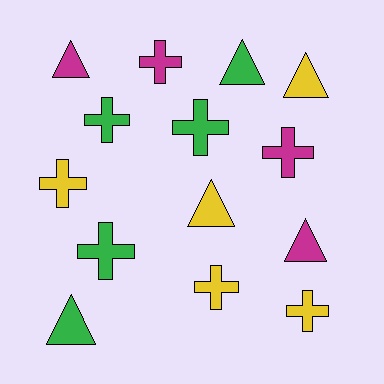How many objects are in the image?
There are 14 objects.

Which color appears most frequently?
Yellow, with 5 objects.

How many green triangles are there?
There are 2 green triangles.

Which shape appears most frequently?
Cross, with 8 objects.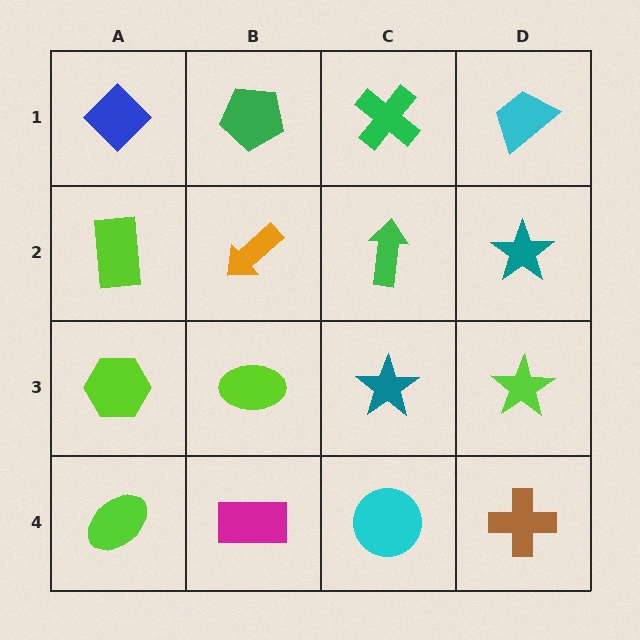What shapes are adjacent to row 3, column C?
A green arrow (row 2, column C), a cyan circle (row 4, column C), a lime ellipse (row 3, column B), a lime star (row 3, column D).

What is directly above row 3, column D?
A teal star.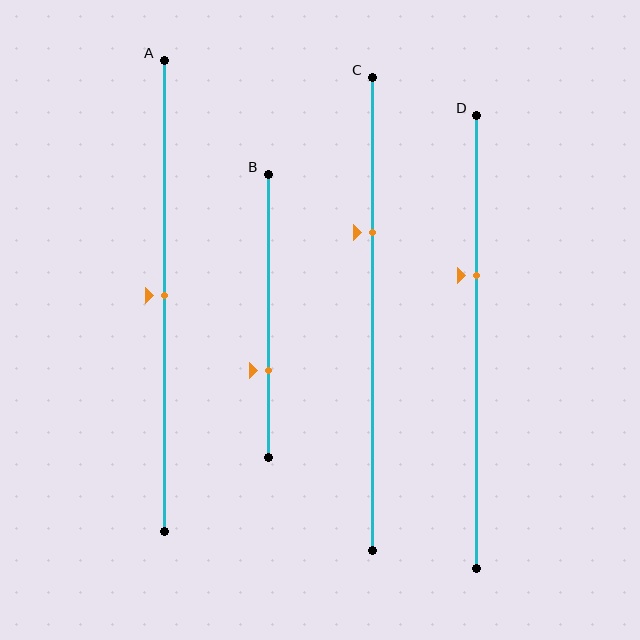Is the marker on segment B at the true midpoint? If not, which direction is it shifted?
No, the marker on segment B is shifted downward by about 19% of the segment length.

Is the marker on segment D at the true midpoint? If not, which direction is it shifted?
No, the marker on segment D is shifted upward by about 15% of the segment length.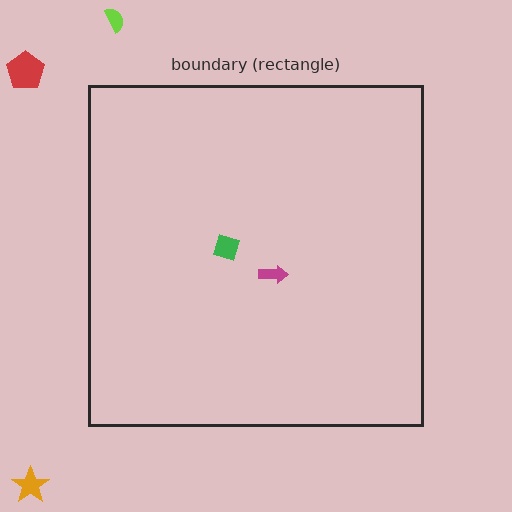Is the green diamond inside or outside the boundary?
Inside.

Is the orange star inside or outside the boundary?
Outside.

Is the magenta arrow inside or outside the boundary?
Inside.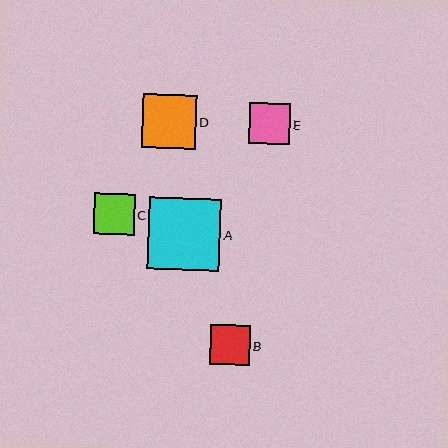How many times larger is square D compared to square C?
Square D is approximately 1.3 times the size of square C.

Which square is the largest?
Square A is the largest with a size of approximately 72 pixels.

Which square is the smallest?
Square B is the smallest with a size of approximately 40 pixels.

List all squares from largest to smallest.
From largest to smallest: A, D, C, E, B.